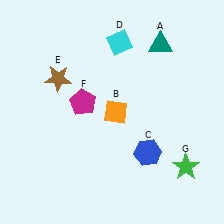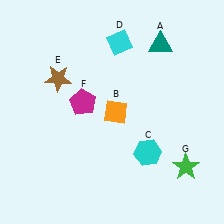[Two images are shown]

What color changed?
The hexagon (C) changed from blue in Image 1 to cyan in Image 2.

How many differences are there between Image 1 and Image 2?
There is 1 difference between the two images.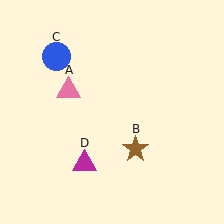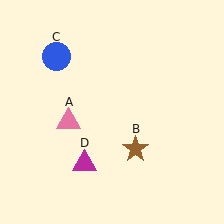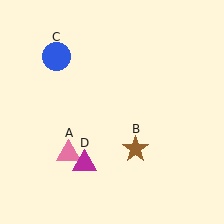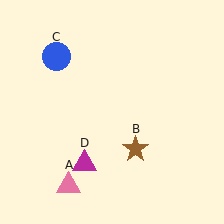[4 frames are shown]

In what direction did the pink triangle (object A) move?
The pink triangle (object A) moved down.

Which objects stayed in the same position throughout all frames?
Brown star (object B) and blue circle (object C) and magenta triangle (object D) remained stationary.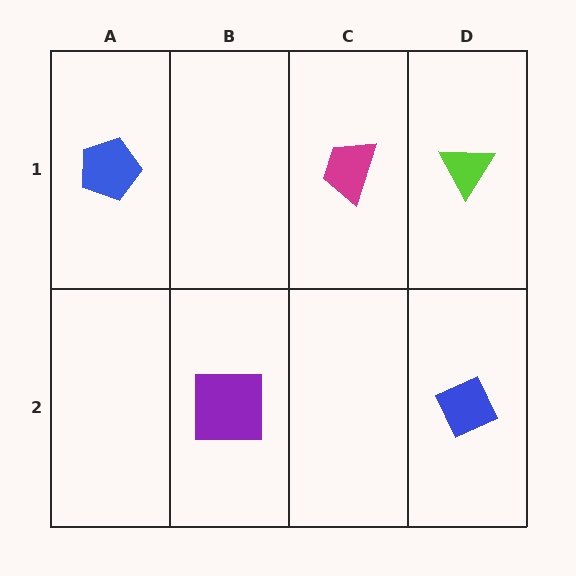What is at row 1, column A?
A blue pentagon.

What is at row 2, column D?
A blue diamond.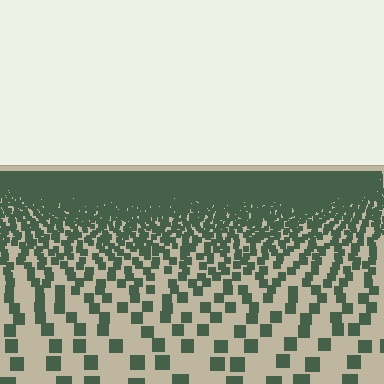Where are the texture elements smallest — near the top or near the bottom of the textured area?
Near the top.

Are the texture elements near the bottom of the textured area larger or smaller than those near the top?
Larger. Near the bottom, elements are closer to the viewer and appear at a bigger on-screen size.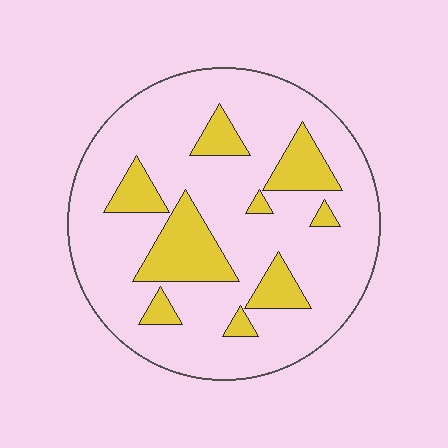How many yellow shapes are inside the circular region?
9.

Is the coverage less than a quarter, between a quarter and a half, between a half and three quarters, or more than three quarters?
Less than a quarter.